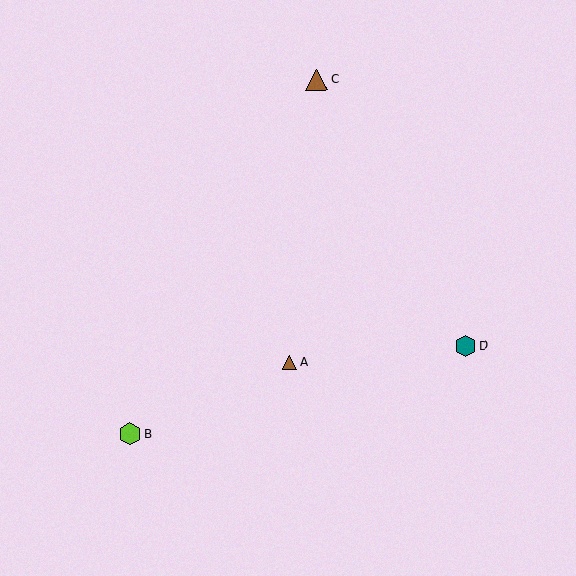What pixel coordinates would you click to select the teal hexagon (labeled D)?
Click at (465, 346) to select the teal hexagon D.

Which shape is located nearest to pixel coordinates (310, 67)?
The brown triangle (labeled C) at (317, 80) is nearest to that location.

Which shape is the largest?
The lime hexagon (labeled B) is the largest.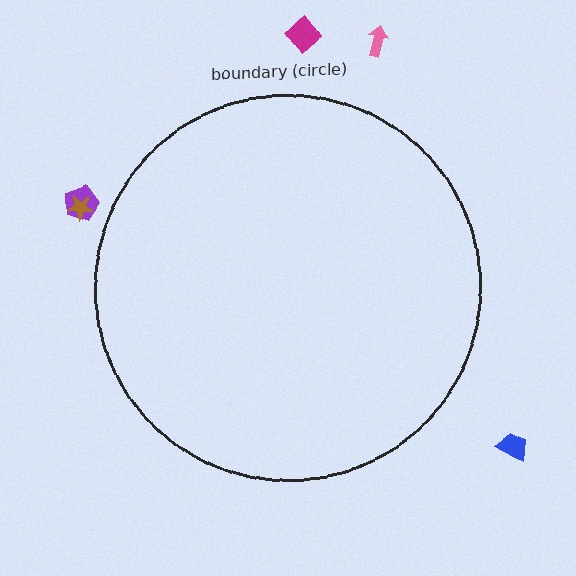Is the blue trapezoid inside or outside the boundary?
Outside.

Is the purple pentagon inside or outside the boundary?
Outside.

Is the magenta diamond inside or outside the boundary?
Outside.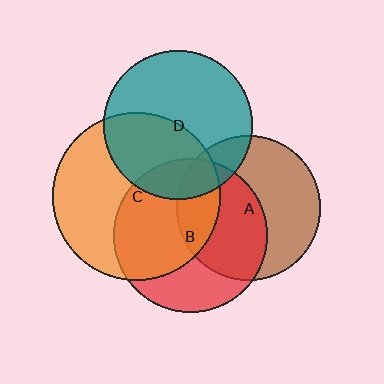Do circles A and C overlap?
Yes.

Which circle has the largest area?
Circle C (orange).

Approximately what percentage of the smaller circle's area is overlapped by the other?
Approximately 20%.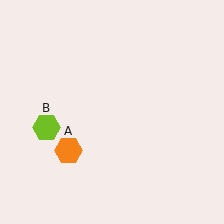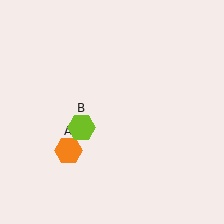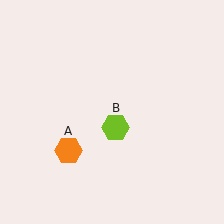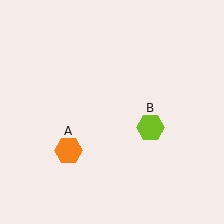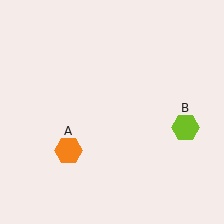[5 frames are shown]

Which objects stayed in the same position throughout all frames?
Orange hexagon (object A) remained stationary.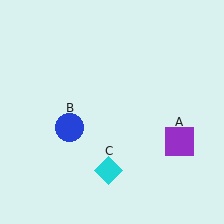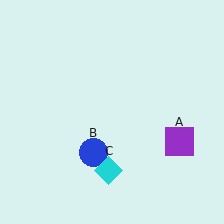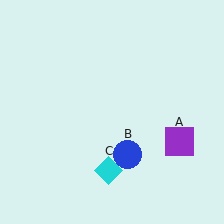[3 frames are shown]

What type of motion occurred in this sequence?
The blue circle (object B) rotated counterclockwise around the center of the scene.